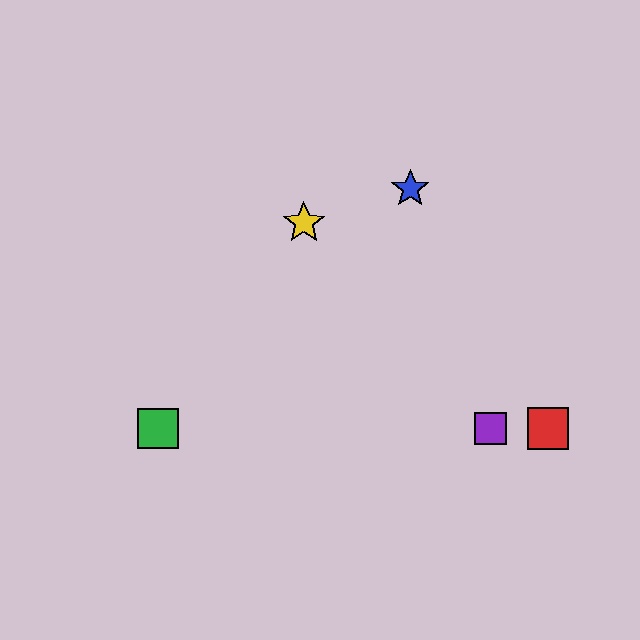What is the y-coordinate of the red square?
The red square is at y≈429.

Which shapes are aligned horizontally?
The red square, the green square, the purple square are aligned horizontally.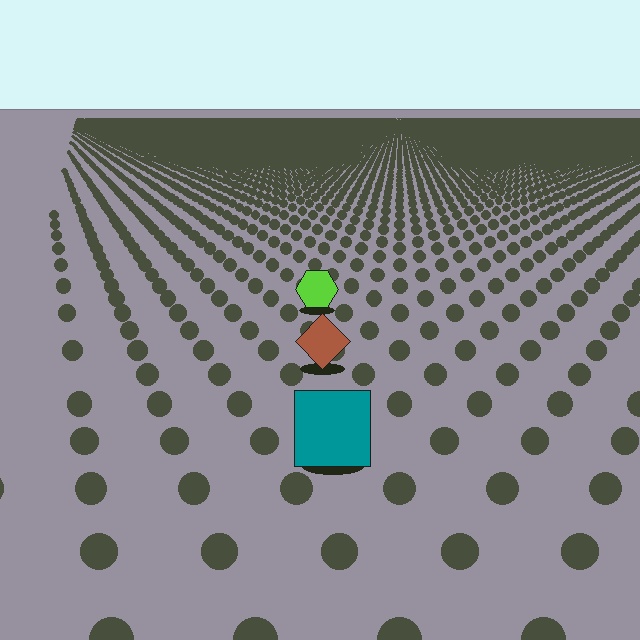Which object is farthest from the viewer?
The lime hexagon is farthest from the viewer. It appears smaller and the ground texture around it is denser.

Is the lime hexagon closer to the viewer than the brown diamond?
No. The brown diamond is closer — you can tell from the texture gradient: the ground texture is coarser near it.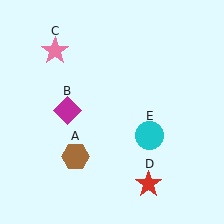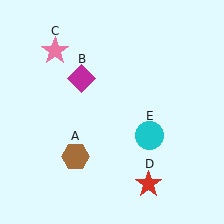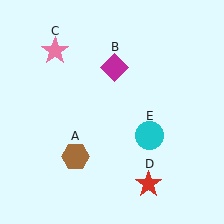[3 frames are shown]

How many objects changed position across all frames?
1 object changed position: magenta diamond (object B).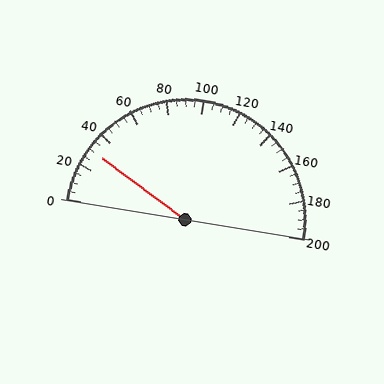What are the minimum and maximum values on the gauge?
The gauge ranges from 0 to 200.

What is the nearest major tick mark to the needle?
The nearest major tick mark is 40.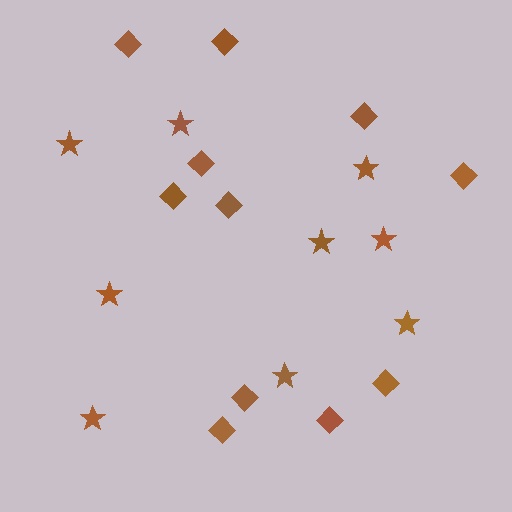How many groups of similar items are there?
There are 2 groups: one group of diamonds (11) and one group of stars (9).